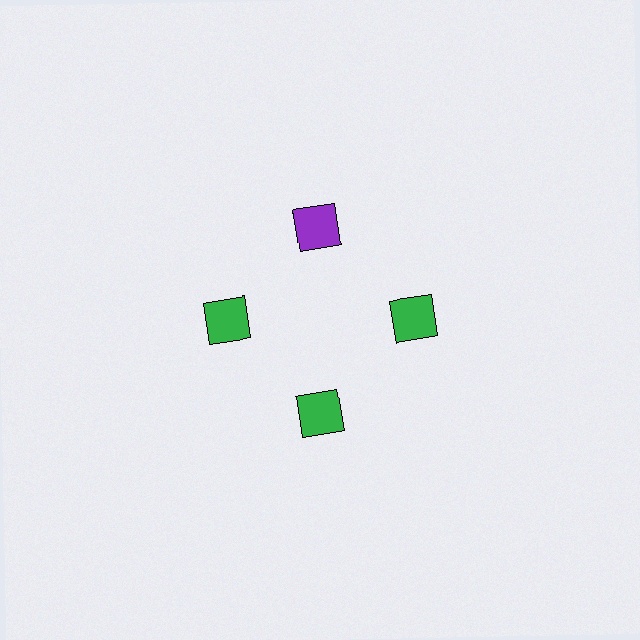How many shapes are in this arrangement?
There are 4 shapes arranged in a ring pattern.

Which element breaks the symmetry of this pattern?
The purple square at roughly the 12 o'clock position breaks the symmetry. All other shapes are green squares.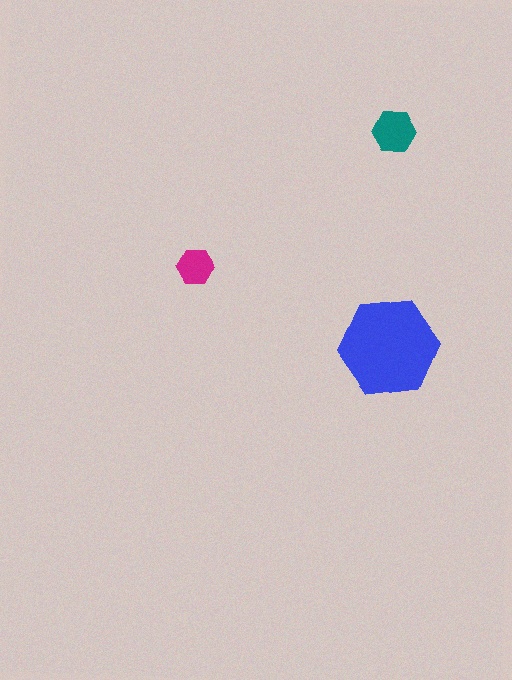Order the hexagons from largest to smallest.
the blue one, the teal one, the magenta one.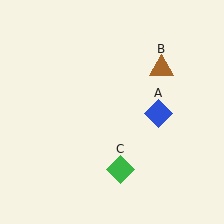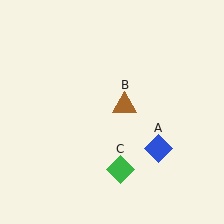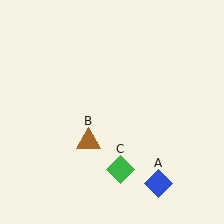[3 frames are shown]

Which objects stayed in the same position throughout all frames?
Green diamond (object C) remained stationary.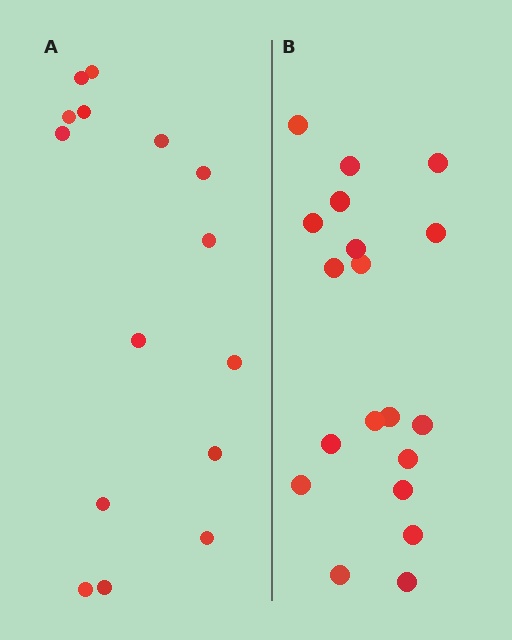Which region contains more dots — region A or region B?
Region B (the right region) has more dots.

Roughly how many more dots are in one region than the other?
Region B has about 4 more dots than region A.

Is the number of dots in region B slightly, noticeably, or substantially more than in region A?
Region B has noticeably more, but not dramatically so. The ratio is roughly 1.3 to 1.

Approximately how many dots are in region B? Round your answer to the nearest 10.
About 20 dots. (The exact count is 19, which rounds to 20.)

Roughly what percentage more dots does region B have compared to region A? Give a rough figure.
About 25% more.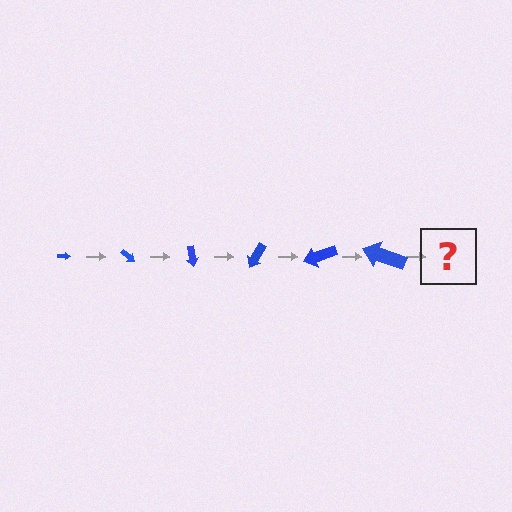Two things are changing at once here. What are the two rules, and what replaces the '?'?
The two rules are that the arrow grows larger each step and it rotates 40 degrees each step. The '?' should be an arrow, larger than the previous one and rotated 240 degrees from the start.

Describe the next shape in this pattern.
It should be an arrow, larger than the previous one and rotated 240 degrees from the start.